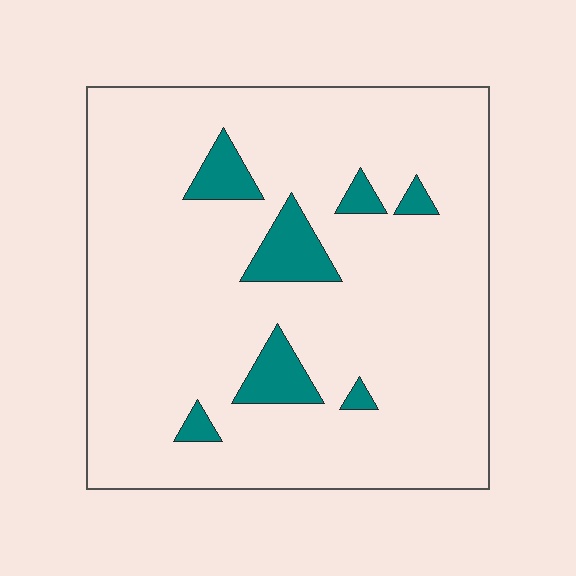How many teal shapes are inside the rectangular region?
7.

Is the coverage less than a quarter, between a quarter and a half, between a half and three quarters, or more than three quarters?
Less than a quarter.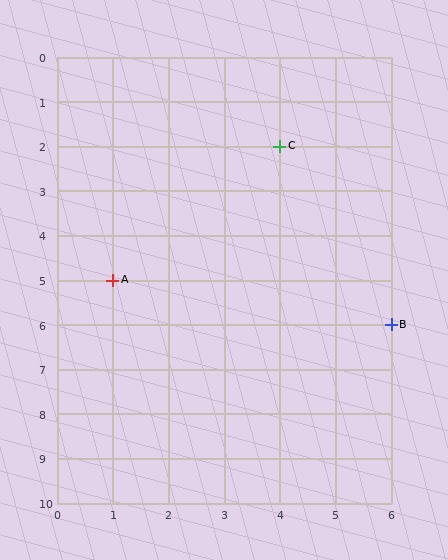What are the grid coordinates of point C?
Point C is at grid coordinates (4, 2).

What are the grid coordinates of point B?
Point B is at grid coordinates (6, 6).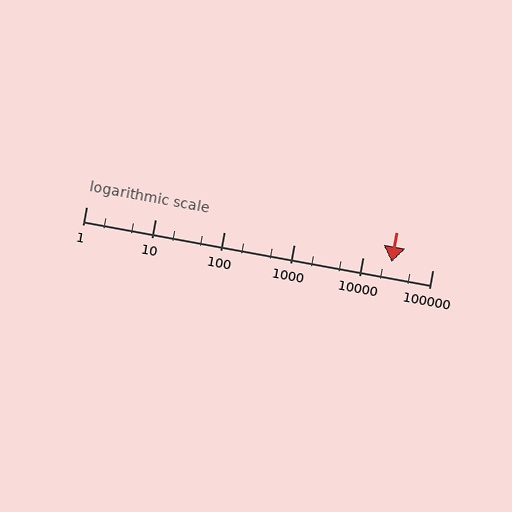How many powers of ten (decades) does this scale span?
The scale spans 5 decades, from 1 to 100000.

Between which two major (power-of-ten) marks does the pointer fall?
The pointer is between 10000 and 100000.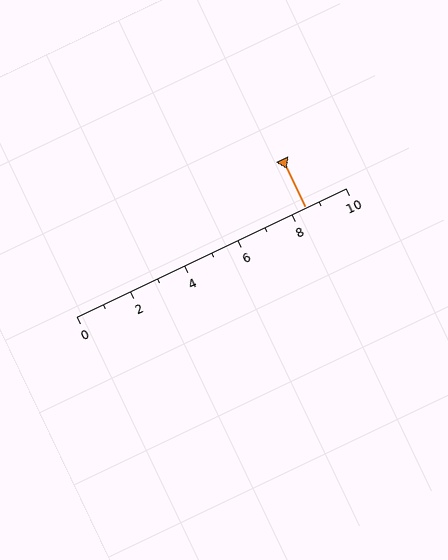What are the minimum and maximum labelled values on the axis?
The axis runs from 0 to 10.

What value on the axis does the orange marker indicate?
The marker indicates approximately 8.5.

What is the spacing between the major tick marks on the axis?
The major ticks are spaced 2 apart.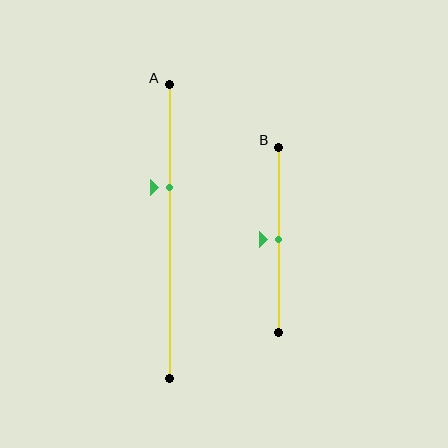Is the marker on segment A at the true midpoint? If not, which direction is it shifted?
No, the marker on segment A is shifted upward by about 15% of the segment length.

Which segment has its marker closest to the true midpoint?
Segment B has its marker closest to the true midpoint.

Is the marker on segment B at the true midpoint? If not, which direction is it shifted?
Yes, the marker on segment B is at the true midpoint.